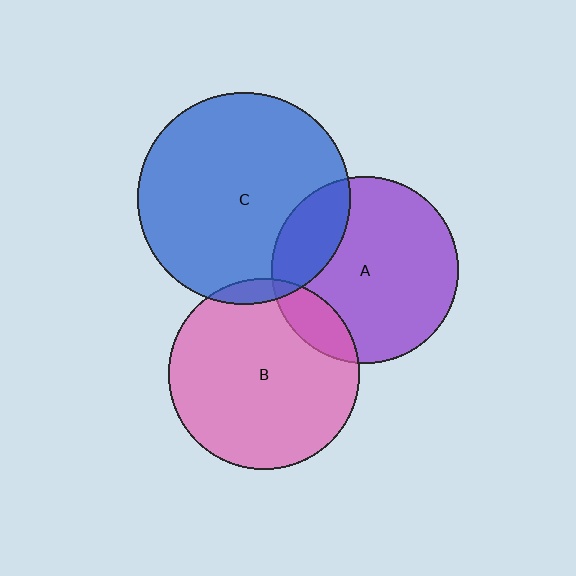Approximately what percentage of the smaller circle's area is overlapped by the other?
Approximately 20%.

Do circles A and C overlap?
Yes.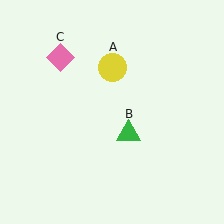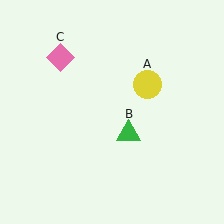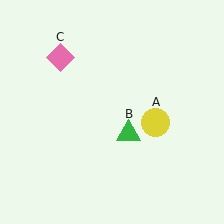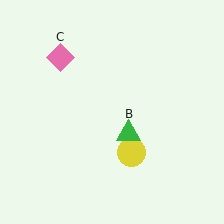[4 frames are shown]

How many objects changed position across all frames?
1 object changed position: yellow circle (object A).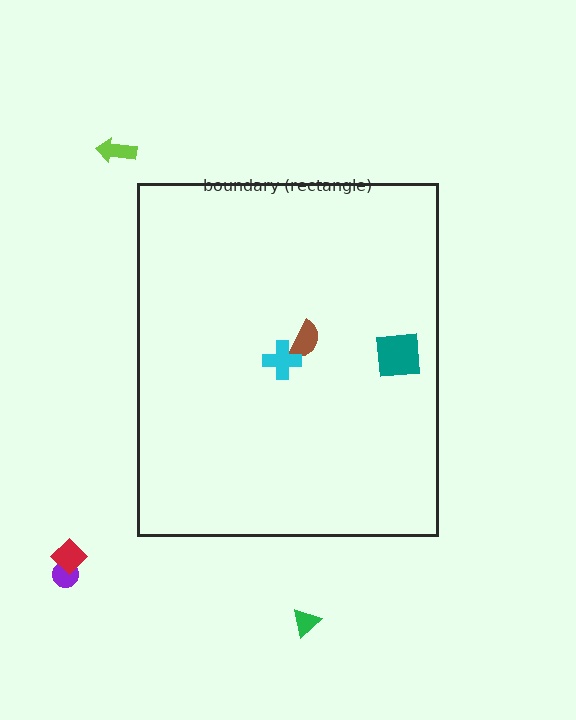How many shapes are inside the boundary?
3 inside, 4 outside.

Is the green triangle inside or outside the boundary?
Outside.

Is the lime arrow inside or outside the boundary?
Outside.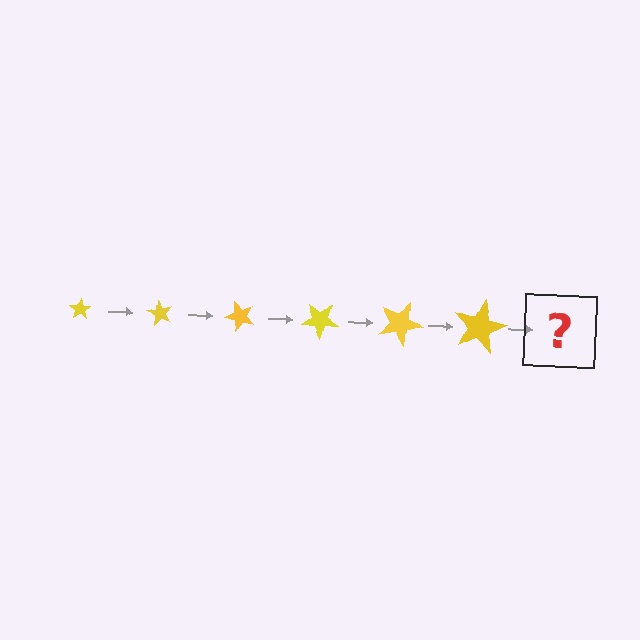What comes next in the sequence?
The next element should be a star, larger than the previous one and rotated 360 degrees from the start.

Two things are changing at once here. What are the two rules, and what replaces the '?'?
The two rules are that the star grows larger each step and it rotates 60 degrees each step. The '?' should be a star, larger than the previous one and rotated 360 degrees from the start.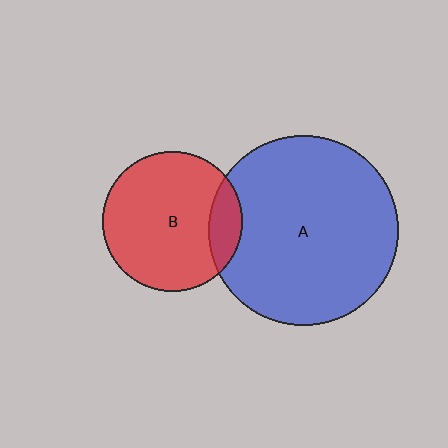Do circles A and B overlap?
Yes.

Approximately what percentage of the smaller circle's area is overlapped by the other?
Approximately 15%.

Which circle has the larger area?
Circle A (blue).